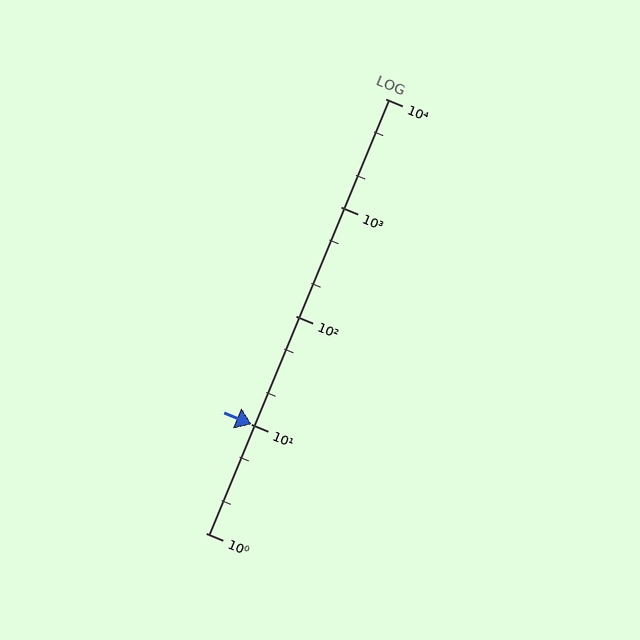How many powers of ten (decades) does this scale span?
The scale spans 4 decades, from 1 to 10000.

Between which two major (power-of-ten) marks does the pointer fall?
The pointer is between 10 and 100.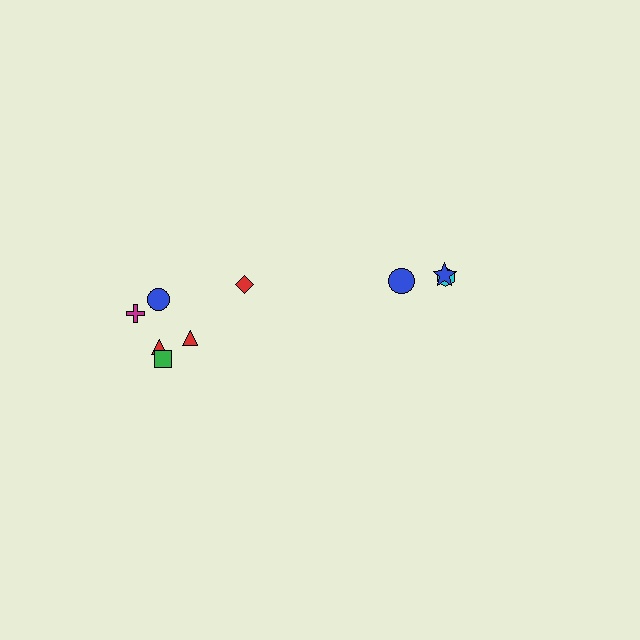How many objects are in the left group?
There are 6 objects.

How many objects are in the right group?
There are 3 objects.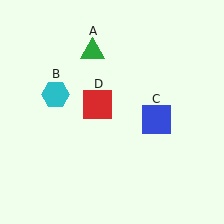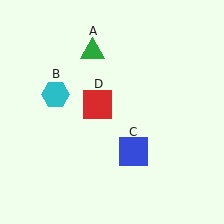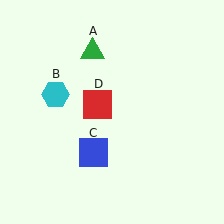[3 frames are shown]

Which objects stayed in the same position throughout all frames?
Green triangle (object A) and cyan hexagon (object B) and red square (object D) remained stationary.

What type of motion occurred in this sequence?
The blue square (object C) rotated clockwise around the center of the scene.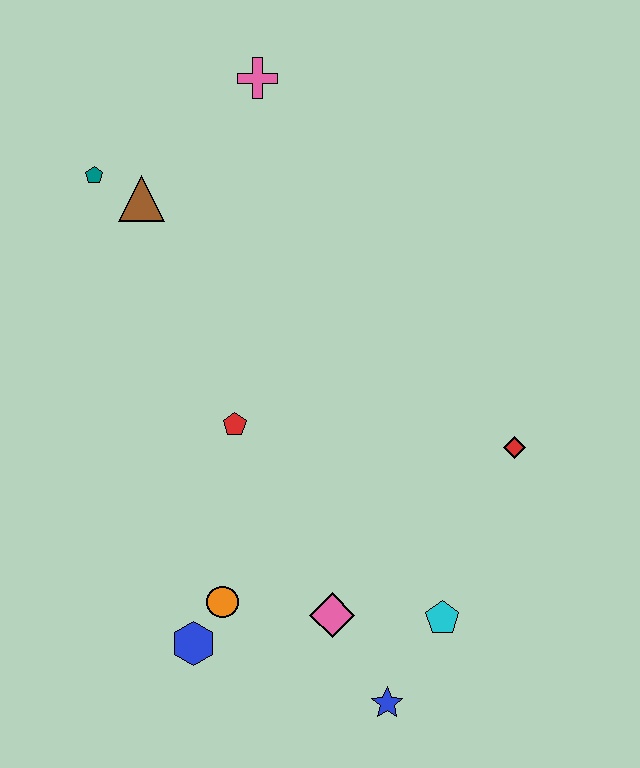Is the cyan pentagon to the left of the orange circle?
No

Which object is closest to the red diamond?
The cyan pentagon is closest to the red diamond.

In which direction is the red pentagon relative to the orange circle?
The red pentagon is above the orange circle.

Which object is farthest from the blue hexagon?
The pink cross is farthest from the blue hexagon.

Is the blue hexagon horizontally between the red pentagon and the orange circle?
No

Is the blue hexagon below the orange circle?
Yes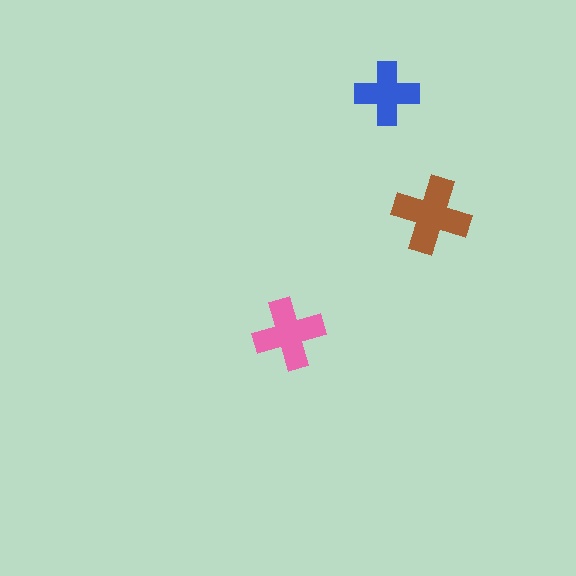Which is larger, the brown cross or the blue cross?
The brown one.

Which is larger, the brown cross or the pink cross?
The brown one.